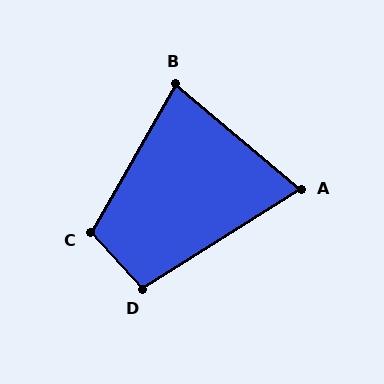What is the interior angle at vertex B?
Approximately 80 degrees (acute).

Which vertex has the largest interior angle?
C, at approximately 108 degrees.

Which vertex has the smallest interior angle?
A, at approximately 72 degrees.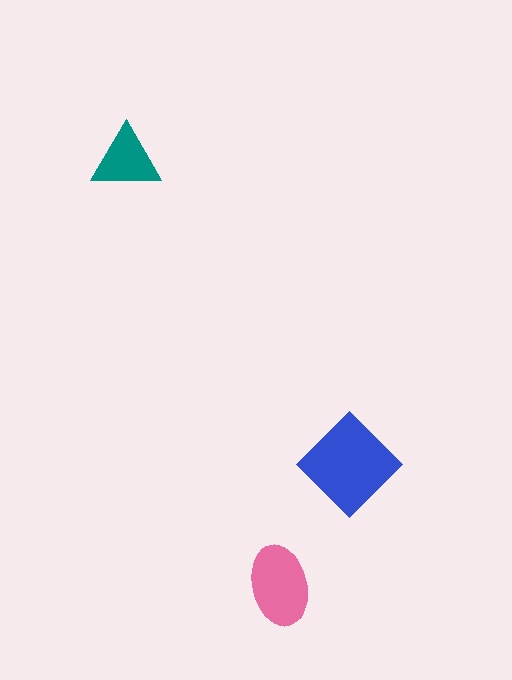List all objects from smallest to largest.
The teal triangle, the pink ellipse, the blue diamond.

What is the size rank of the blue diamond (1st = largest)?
1st.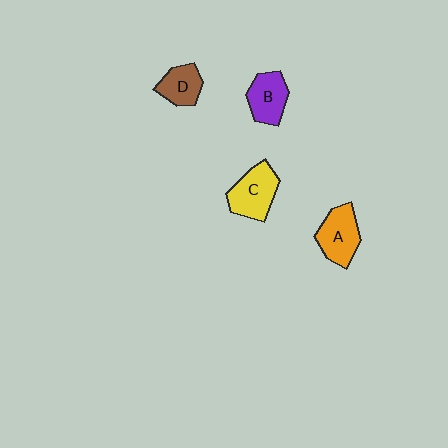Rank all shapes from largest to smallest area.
From largest to smallest: C (yellow), A (orange), B (purple), D (brown).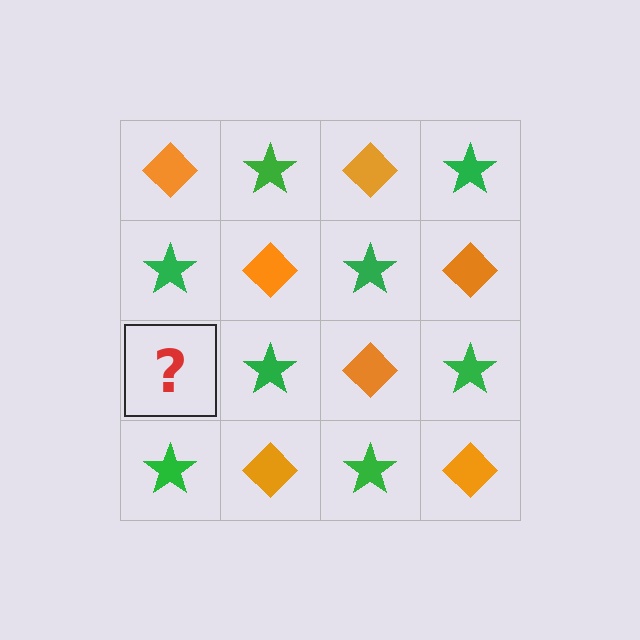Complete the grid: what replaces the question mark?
The question mark should be replaced with an orange diamond.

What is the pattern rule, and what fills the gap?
The rule is that it alternates orange diamond and green star in a checkerboard pattern. The gap should be filled with an orange diamond.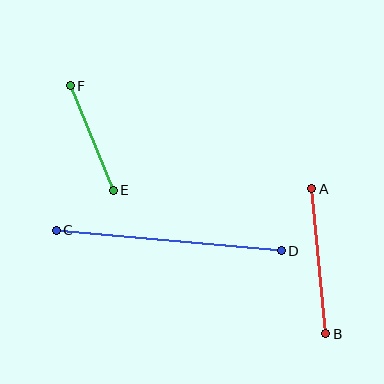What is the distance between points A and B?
The distance is approximately 146 pixels.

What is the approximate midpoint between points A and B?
The midpoint is at approximately (319, 261) pixels.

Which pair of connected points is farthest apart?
Points C and D are farthest apart.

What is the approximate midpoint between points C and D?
The midpoint is at approximately (169, 241) pixels.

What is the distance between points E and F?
The distance is approximately 113 pixels.